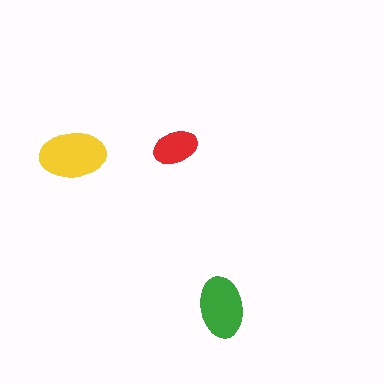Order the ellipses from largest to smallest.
the yellow one, the green one, the red one.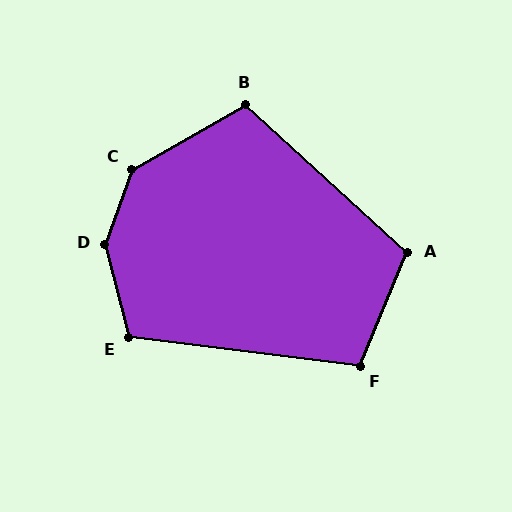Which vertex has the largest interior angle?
D, at approximately 146 degrees.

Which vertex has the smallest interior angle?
F, at approximately 106 degrees.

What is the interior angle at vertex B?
Approximately 108 degrees (obtuse).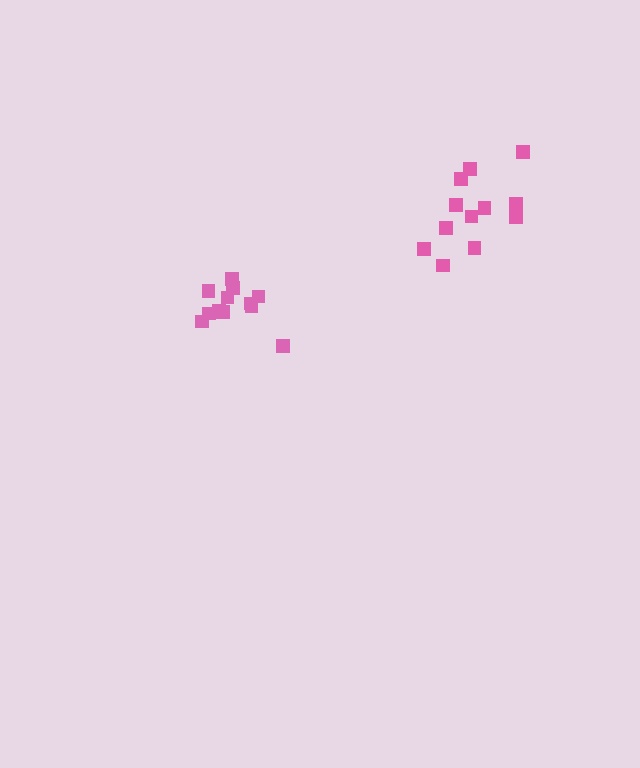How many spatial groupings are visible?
There are 2 spatial groupings.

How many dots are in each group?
Group 1: 12 dots, Group 2: 13 dots (25 total).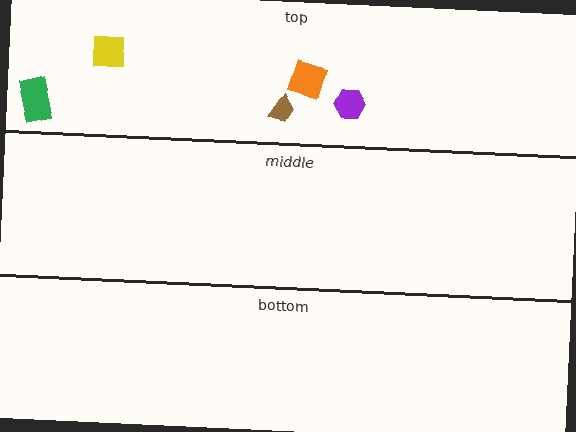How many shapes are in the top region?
5.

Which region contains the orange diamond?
The top region.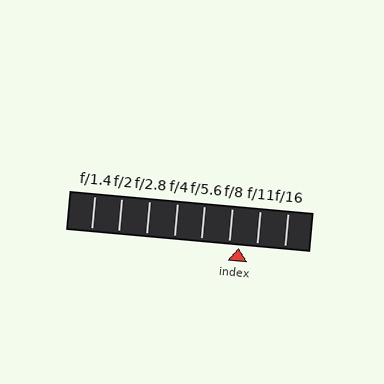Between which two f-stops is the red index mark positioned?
The index mark is between f/8 and f/11.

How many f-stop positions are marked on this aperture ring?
There are 8 f-stop positions marked.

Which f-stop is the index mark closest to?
The index mark is closest to f/8.